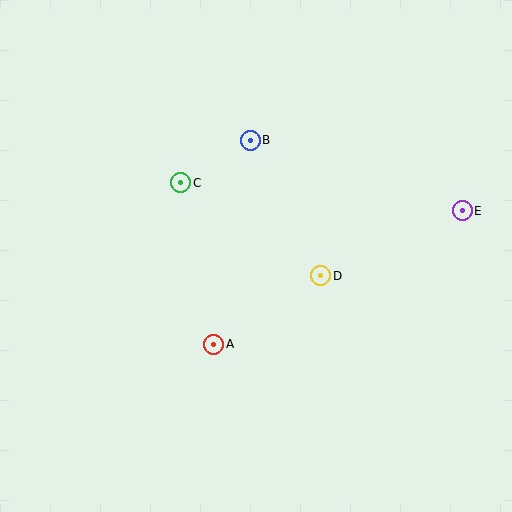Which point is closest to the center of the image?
Point D at (321, 276) is closest to the center.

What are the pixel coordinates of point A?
Point A is at (214, 344).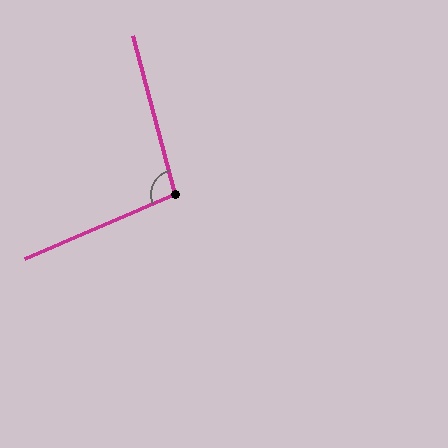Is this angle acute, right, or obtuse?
It is obtuse.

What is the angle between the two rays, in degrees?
Approximately 98 degrees.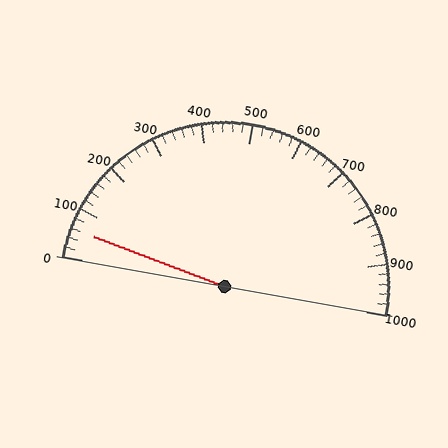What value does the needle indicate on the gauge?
The needle indicates approximately 60.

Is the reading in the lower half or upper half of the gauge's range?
The reading is in the lower half of the range (0 to 1000).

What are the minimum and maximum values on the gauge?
The gauge ranges from 0 to 1000.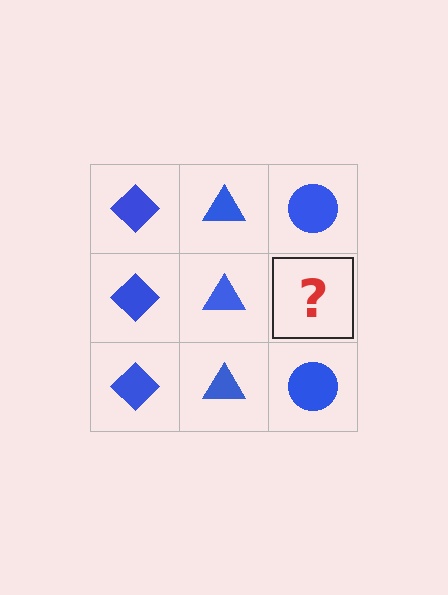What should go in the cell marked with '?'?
The missing cell should contain a blue circle.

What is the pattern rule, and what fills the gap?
The rule is that each column has a consistent shape. The gap should be filled with a blue circle.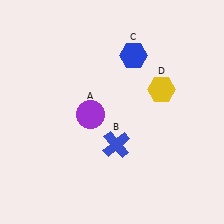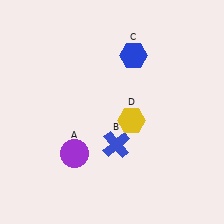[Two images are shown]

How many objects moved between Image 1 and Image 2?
2 objects moved between the two images.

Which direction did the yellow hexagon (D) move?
The yellow hexagon (D) moved down.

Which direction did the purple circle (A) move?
The purple circle (A) moved down.